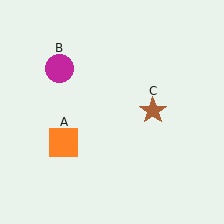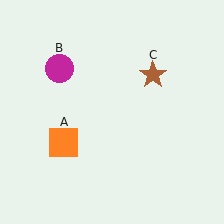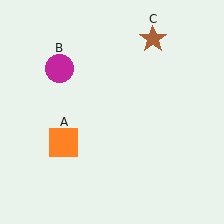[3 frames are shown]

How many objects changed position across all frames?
1 object changed position: brown star (object C).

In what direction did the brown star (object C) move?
The brown star (object C) moved up.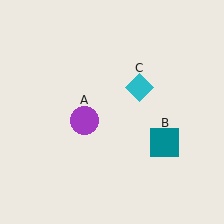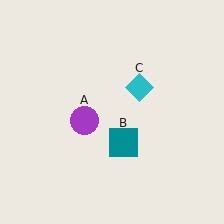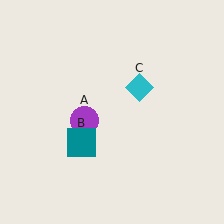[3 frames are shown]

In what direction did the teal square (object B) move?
The teal square (object B) moved left.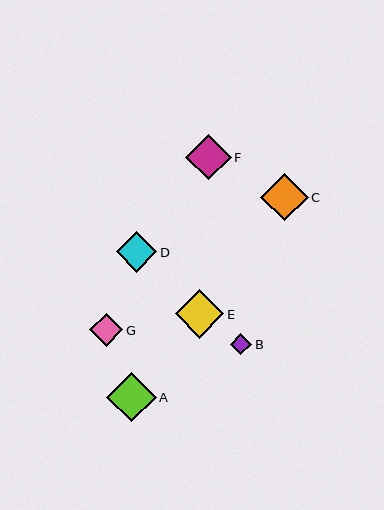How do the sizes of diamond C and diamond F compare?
Diamond C and diamond F are approximately the same size.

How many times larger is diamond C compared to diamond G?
Diamond C is approximately 1.4 times the size of diamond G.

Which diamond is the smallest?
Diamond B is the smallest with a size of approximately 21 pixels.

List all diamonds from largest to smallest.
From largest to smallest: A, E, C, F, D, G, B.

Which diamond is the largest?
Diamond A is the largest with a size of approximately 50 pixels.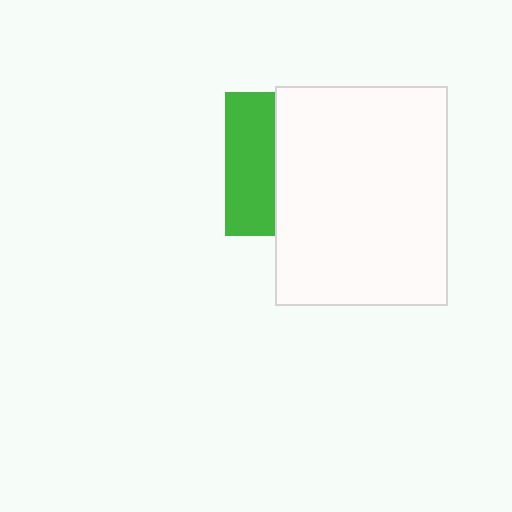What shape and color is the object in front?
The object in front is a white rectangle.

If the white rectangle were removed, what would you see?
You would see the complete green square.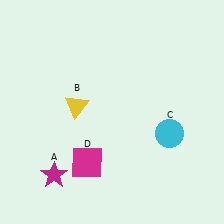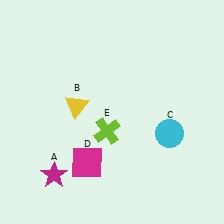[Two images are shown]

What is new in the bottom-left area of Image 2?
A lime cross (E) was added in the bottom-left area of Image 2.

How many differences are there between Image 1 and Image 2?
There is 1 difference between the two images.